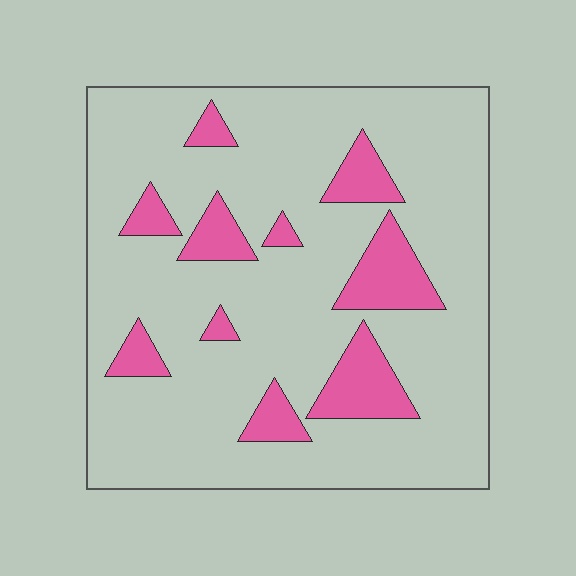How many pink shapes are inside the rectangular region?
10.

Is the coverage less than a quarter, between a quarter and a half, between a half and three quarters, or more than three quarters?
Less than a quarter.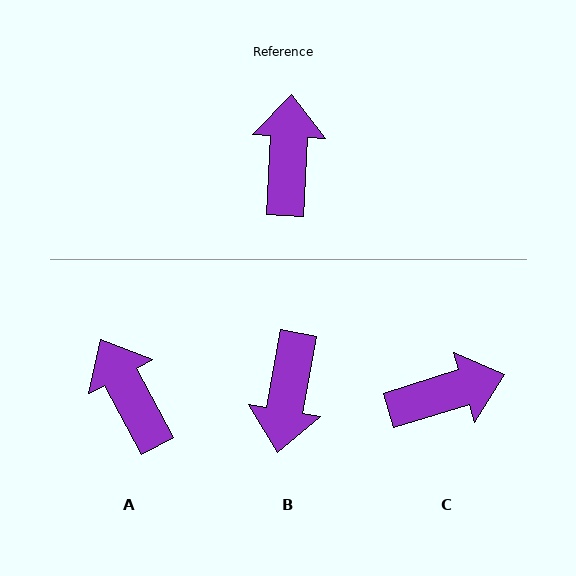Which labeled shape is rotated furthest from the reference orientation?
B, about 173 degrees away.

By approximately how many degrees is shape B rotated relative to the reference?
Approximately 173 degrees counter-clockwise.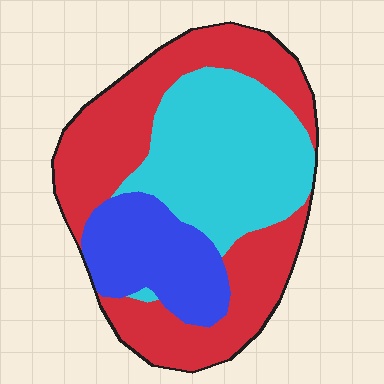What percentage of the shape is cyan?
Cyan covers about 35% of the shape.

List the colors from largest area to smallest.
From largest to smallest: red, cyan, blue.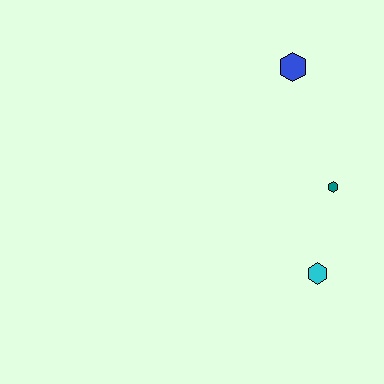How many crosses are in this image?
There are no crosses.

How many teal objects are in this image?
There is 1 teal object.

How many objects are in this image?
There are 3 objects.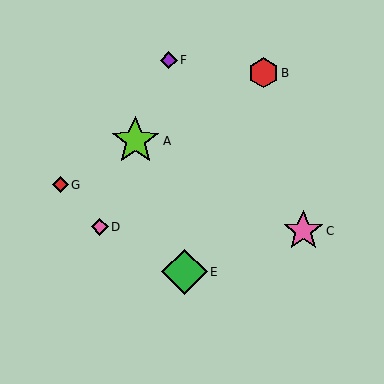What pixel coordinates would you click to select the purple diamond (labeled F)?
Click at (169, 60) to select the purple diamond F.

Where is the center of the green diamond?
The center of the green diamond is at (185, 272).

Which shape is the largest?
The lime star (labeled A) is the largest.